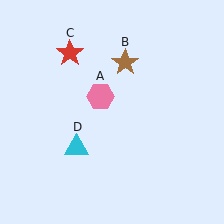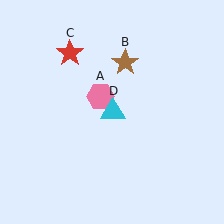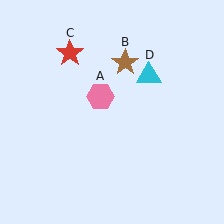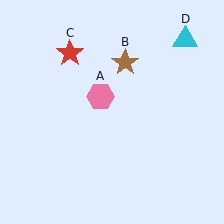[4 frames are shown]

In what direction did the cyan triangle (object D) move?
The cyan triangle (object D) moved up and to the right.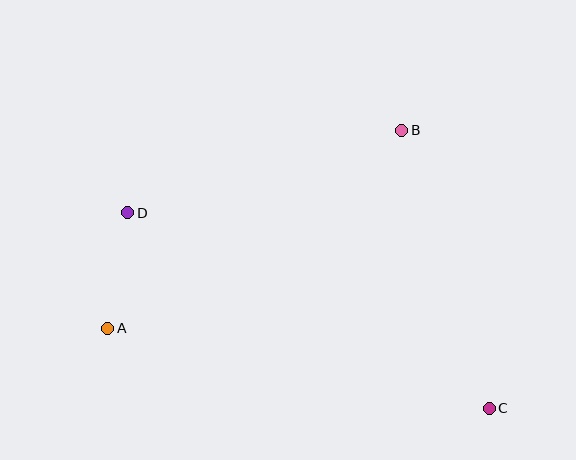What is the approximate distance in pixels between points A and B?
The distance between A and B is approximately 355 pixels.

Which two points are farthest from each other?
Points C and D are farthest from each other.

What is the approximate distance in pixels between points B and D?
The distance between B and D is approximately 286 pixels.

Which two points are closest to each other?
Points A and D are closest to each other.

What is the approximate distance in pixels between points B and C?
The distance between B and C is approximately 291 pixels.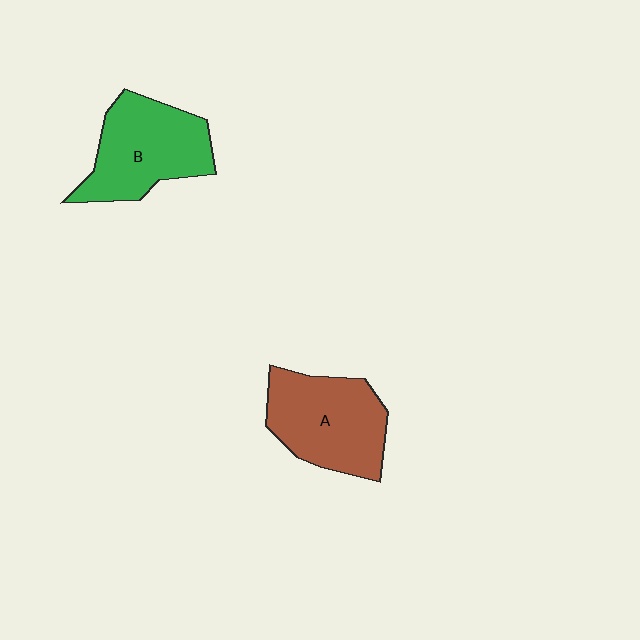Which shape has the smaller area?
Shape B (green).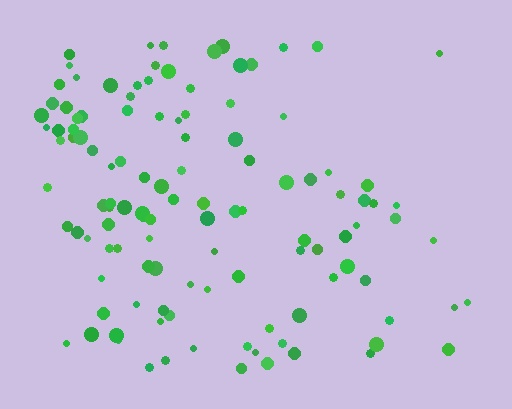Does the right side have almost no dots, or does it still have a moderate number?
Still a moderate number, just noticeably fewer than the left.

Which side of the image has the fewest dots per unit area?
The right.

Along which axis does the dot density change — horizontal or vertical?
Horizontal.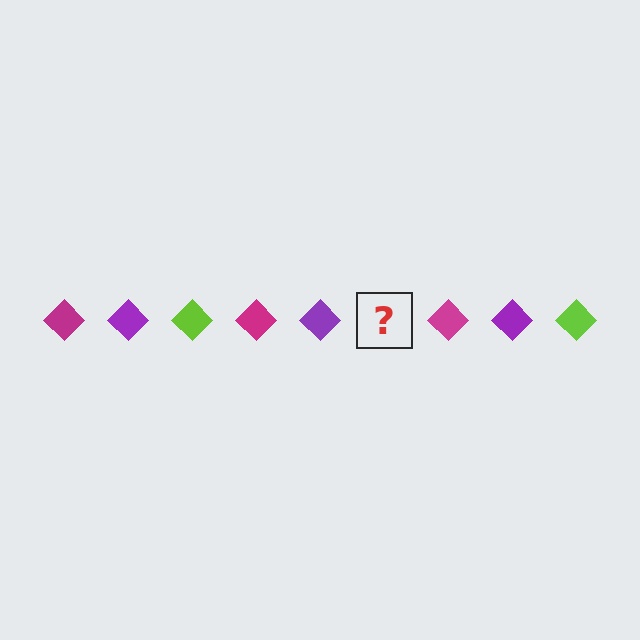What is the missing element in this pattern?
The missing element is a lime diamond.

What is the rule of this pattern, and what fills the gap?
The rule is that the pattern cycles through magenta, purple, lime diamonds. The gap should be filled with a lime diamond.